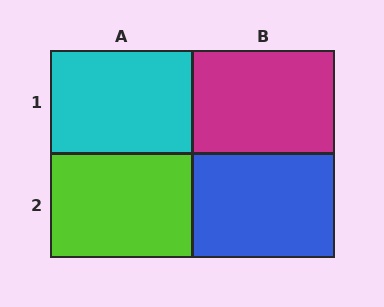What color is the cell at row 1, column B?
Magenta.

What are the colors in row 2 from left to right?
Lime, blue.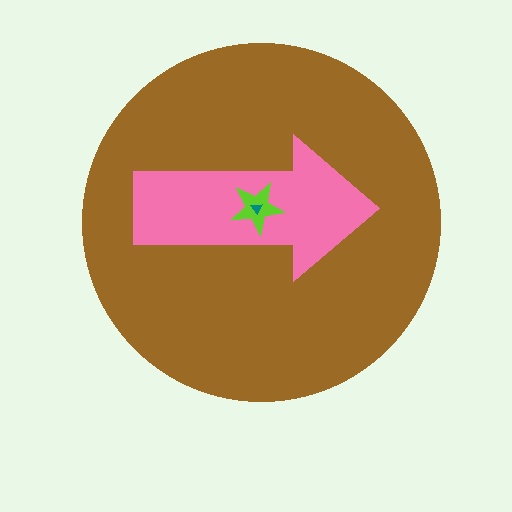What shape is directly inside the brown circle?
The pink arrow.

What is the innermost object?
The teal triangle.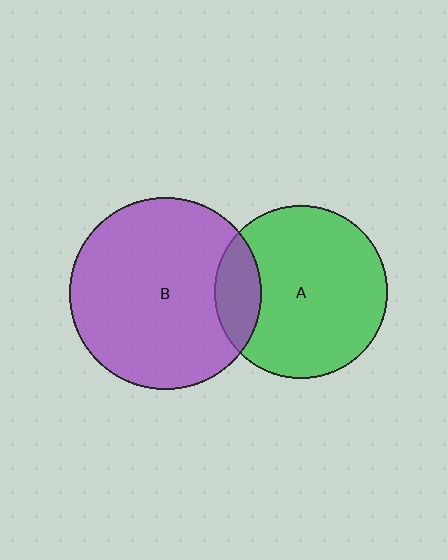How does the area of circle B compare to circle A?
Approximately 1.2 times.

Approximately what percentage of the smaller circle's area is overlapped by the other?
Approximately 15%.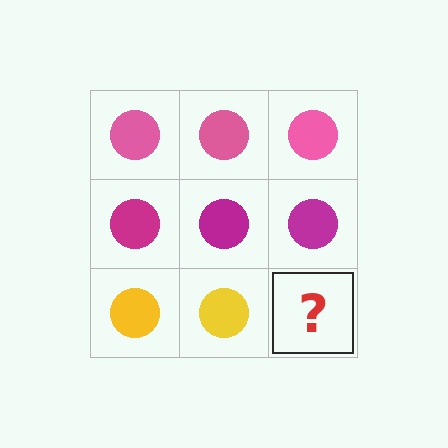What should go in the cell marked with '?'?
The missing cell should contain a yellow circle.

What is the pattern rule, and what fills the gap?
The rule is that each row has a consistent color. The gap should be filled with a yellow circle.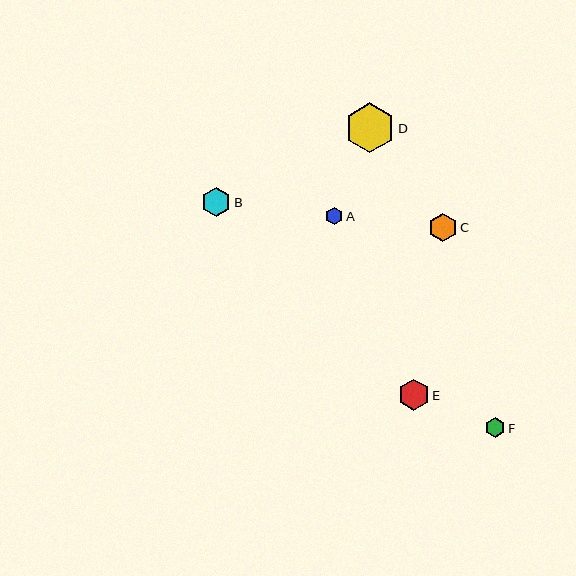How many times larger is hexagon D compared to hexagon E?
Hexagon D is approximately 1.6 times the size of hexagon E.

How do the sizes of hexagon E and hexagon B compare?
Hexagon E and hexagon B are approximately the same size.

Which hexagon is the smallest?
Hexagon A is the smallest with a size of approximately 17 pixels.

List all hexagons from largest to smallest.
From largest to smallest: D, E, B, C, F, A.